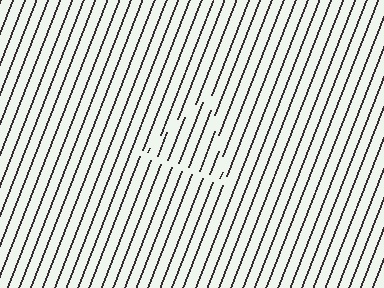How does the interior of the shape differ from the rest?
The interior of the shape contains the same grating, shifted by half a period — the contour is defined by the phase discontinuity where line-ends from the inner and outer gratings abut.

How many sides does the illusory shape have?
3 sides — the line-ends trace a triangle.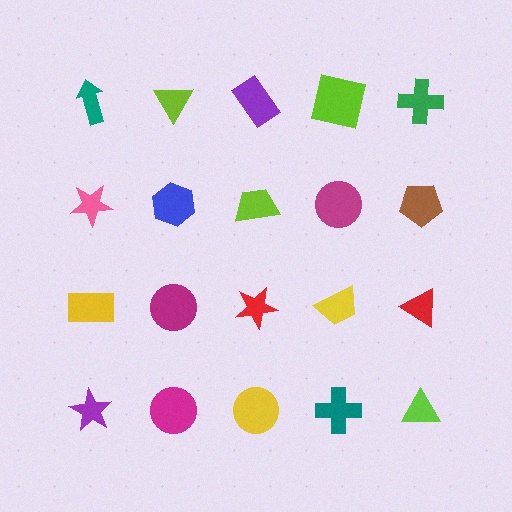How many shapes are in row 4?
5 shapes.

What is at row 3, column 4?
A yellow trapezoid.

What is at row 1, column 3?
A purple rectangle.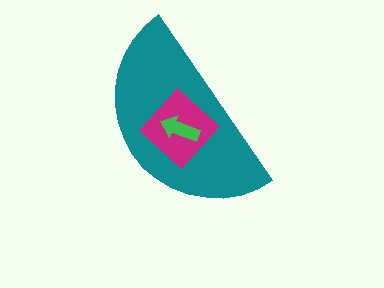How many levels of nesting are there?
3.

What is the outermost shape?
The teal semicircle.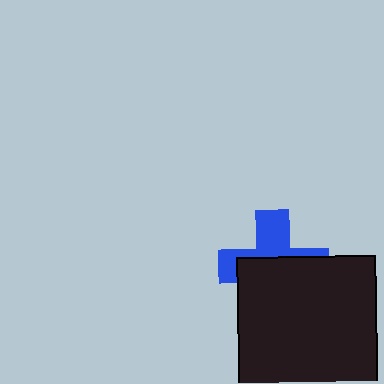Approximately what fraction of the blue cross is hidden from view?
Roughly 58% of the blue cross is hidden behind the black rectangle.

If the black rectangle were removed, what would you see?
You would see the complete blue cross.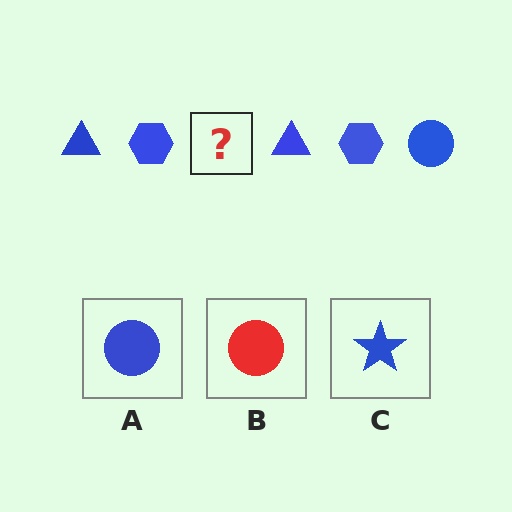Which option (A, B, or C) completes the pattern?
A.